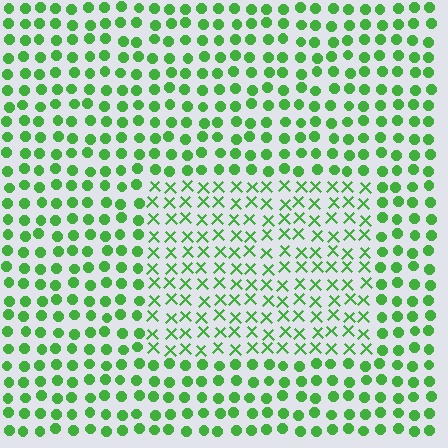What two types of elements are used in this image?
The image uses X marks inside the rectangle region and circles outside it.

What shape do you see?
I see a rectangle.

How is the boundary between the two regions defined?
The boundary is defined by a change in element shape: X marks inside vs. circles outside. All elements share the same color and spacing.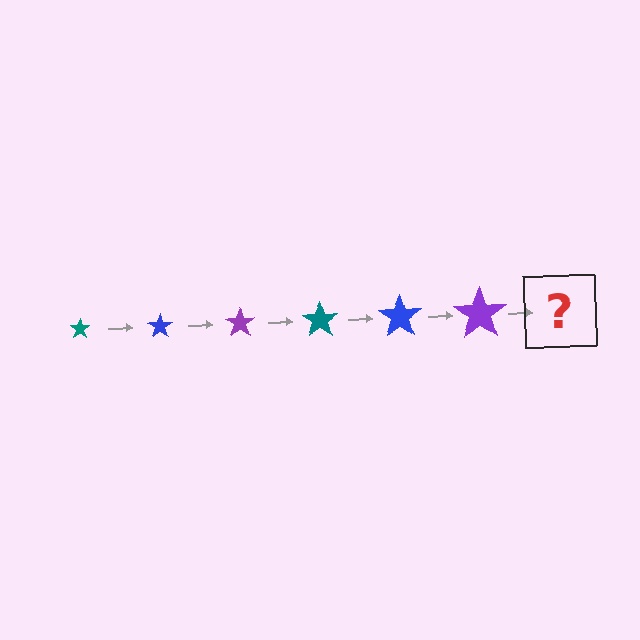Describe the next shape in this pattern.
It should be a teal star, larger than the previous one.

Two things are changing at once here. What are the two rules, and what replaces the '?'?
The two rules are that the star grows larger each step and the color cycles through teal, blue, and purple. The '?' should be a teal star, larger than the previous one.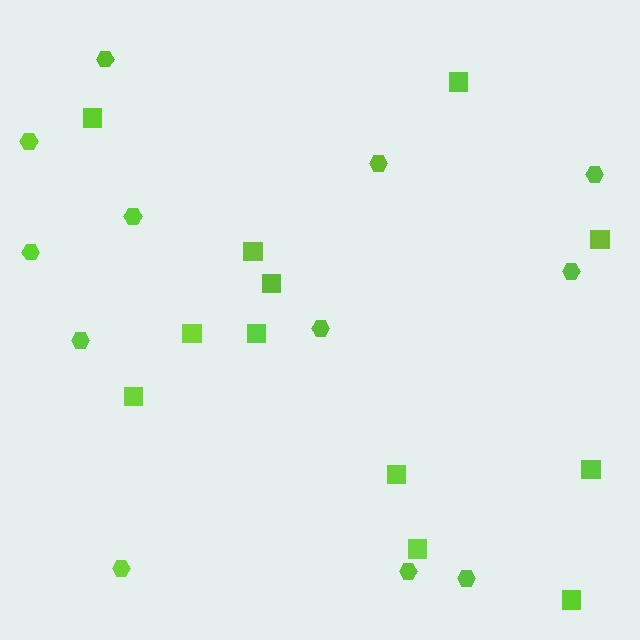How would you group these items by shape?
There are 2 groups: one group of hexagons (12) and one group of squares (12).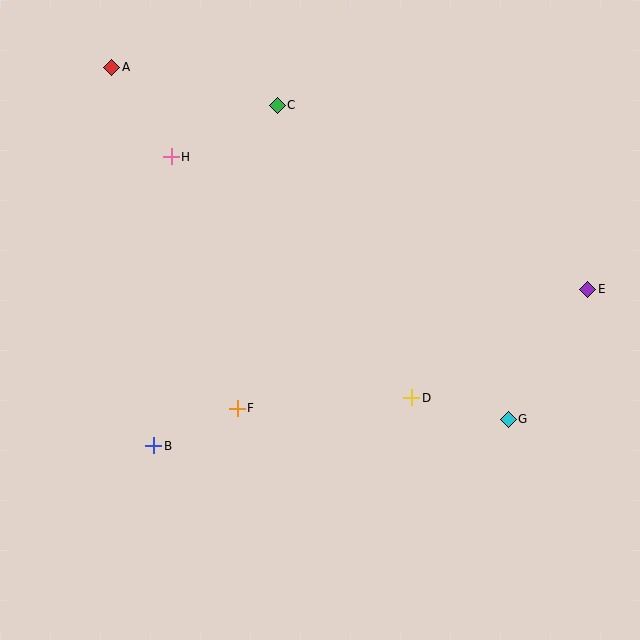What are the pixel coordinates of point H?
Point H is at (171, 157).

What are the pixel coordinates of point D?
Point D is at (412, 398).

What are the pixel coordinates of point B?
Point B is at (154, 446).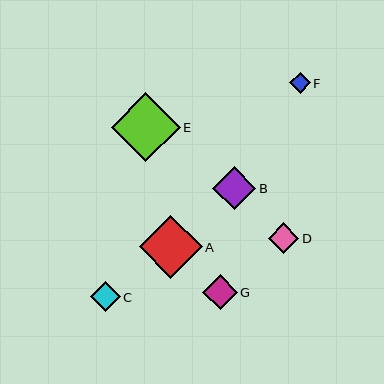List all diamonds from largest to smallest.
From largest to smallest: E, A, B, G, D, C, F.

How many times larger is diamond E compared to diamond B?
Diamond E is approximately 1.6 times the size of diamond B.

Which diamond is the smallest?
Diamond F is the smallest with a size of approximately 21 pixels.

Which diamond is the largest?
Diamond E is the largest with a size of approximately 69 pixels.